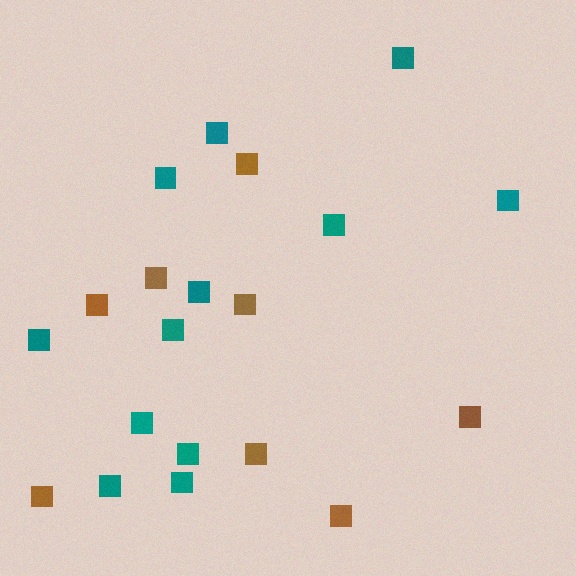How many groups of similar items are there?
There are 2 groups: one group of brown squares (8) and one group of teal squares (12).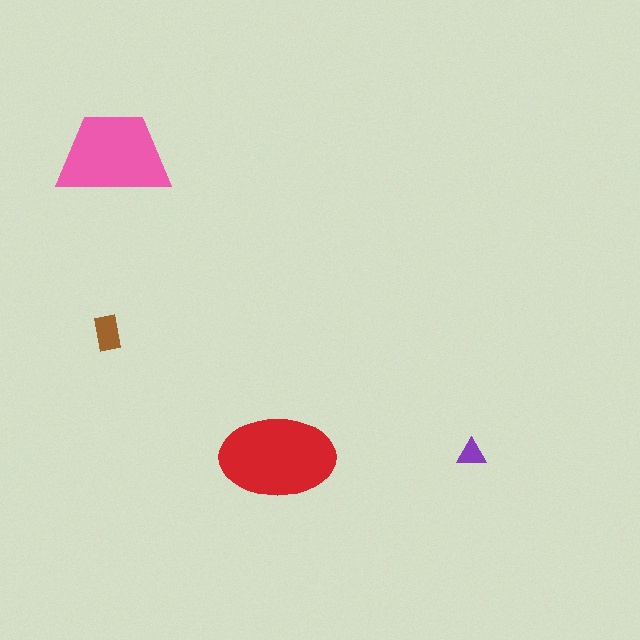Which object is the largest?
The red ellipse.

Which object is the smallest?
The purple triangle.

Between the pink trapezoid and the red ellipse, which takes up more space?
The red ellipse.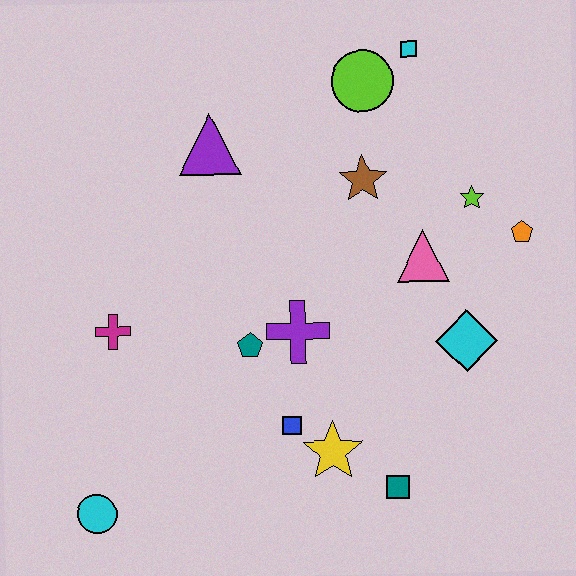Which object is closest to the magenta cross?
The teal pentagon is closest to the magenta cross.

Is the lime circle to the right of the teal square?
No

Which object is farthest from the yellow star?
The cyan square is farthest from the yellow star.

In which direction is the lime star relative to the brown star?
The lime star is to the right of the brown star.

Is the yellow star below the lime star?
Yes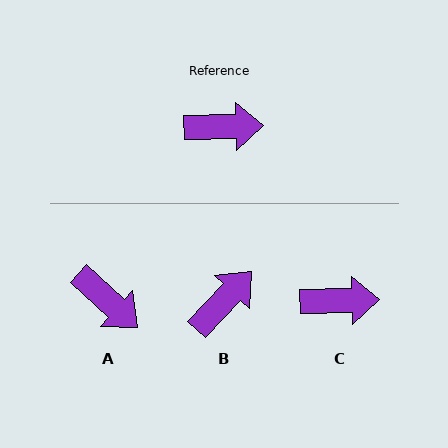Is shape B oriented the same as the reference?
No, it is off by about 44 degrees.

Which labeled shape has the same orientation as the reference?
C.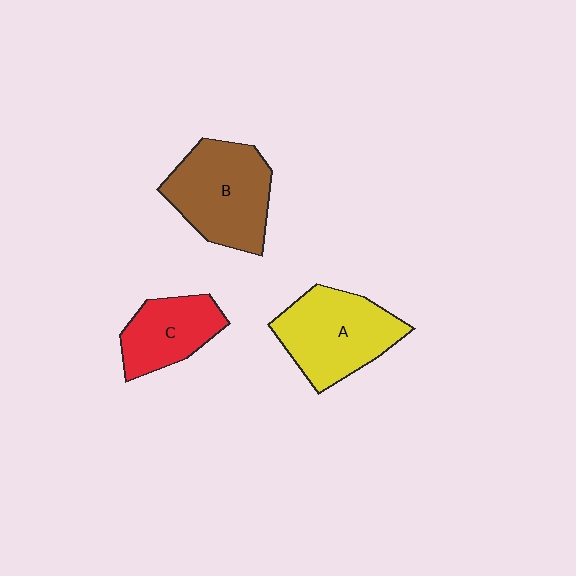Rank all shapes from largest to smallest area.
From largest to smallest: B (brown), A (yellow), C (red).